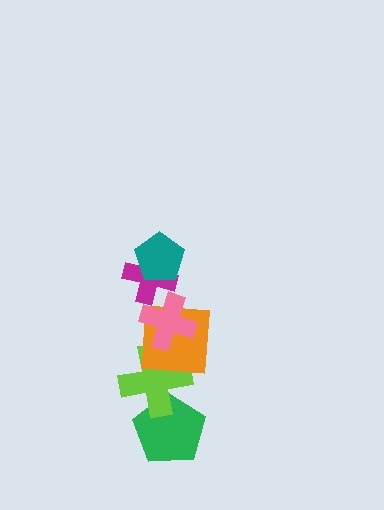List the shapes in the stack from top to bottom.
From top to bottom: the teal pentagon, the magenta cross, the pink cross, the orange square, the lime cross, the green pentagon.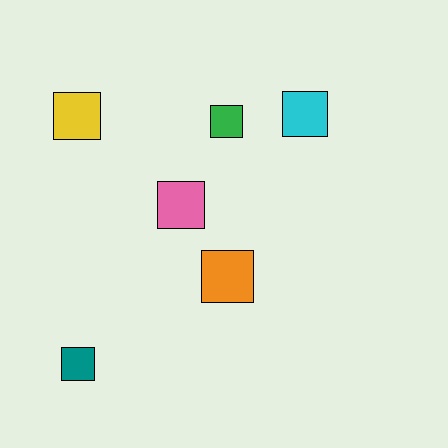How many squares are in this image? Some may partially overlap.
There are 6 squares.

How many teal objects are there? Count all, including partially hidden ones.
There is 1 teal object.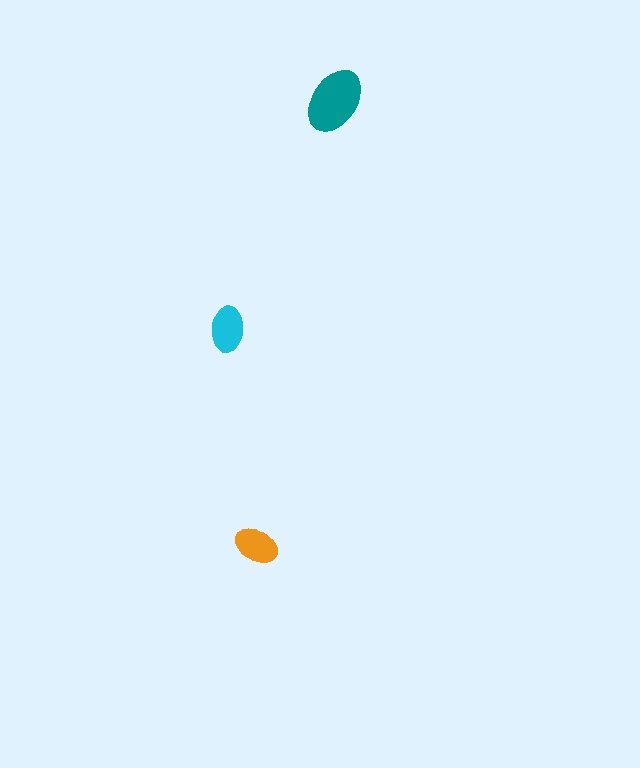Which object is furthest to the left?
The cyan ellipse is leftmost.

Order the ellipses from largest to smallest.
the teal one, the cyan one, the orange one.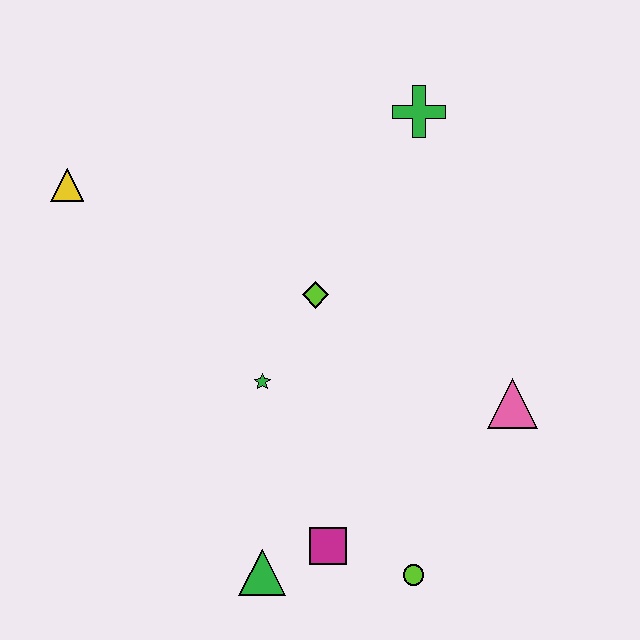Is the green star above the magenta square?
Yes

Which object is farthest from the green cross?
The green triangle is farthest from the green cross.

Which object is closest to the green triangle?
The magenta square is closest to the green triangle.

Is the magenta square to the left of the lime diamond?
No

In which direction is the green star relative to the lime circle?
The green star is above the lime circle.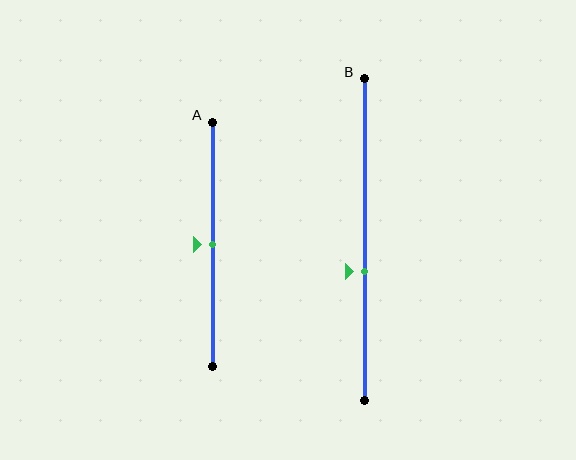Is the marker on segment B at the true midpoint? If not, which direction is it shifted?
No, the marker on segment B is shifted downward by about 10% of the segment length.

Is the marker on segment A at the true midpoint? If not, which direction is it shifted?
Yes, the marker on segment A is at the true midpoint.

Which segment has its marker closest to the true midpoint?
Segment A has its marker closest to the true midpoint.